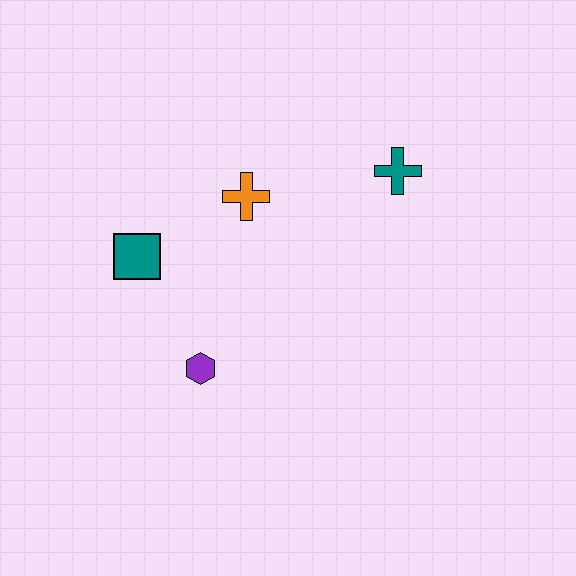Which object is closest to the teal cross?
The orange cross is closest to the teal cross.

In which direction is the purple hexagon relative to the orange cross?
The purple hexagon is below the orange cross.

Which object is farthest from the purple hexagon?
The teal cross is farthest from the purple hexagon.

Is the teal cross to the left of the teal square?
No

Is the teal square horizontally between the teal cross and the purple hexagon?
No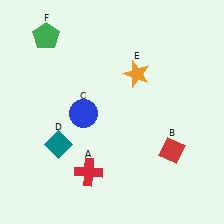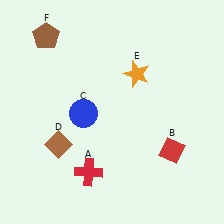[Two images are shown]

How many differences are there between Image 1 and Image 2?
There are 2 differences between the two images.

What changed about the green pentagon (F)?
In Image 1, F is green. In Image 2, it changed to brown.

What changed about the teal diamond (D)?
In Image 1, D is teal. In Image 2, it changed to brown.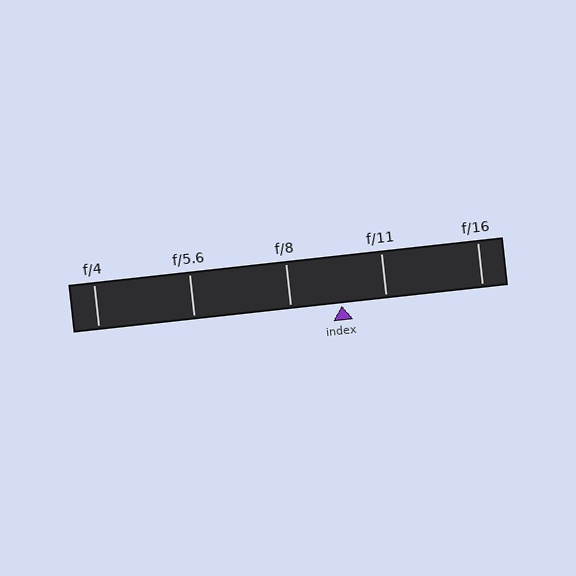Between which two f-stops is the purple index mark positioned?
The index mark is between f/8 and f/11.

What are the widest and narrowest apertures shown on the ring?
The widest aperture shown is f/4 and the narrowest is f/16.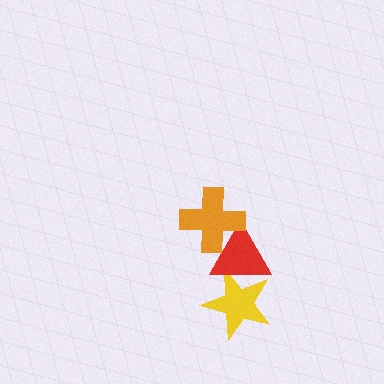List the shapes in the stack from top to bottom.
From top to bottom: the orange cross, the red triangle, the yellow star.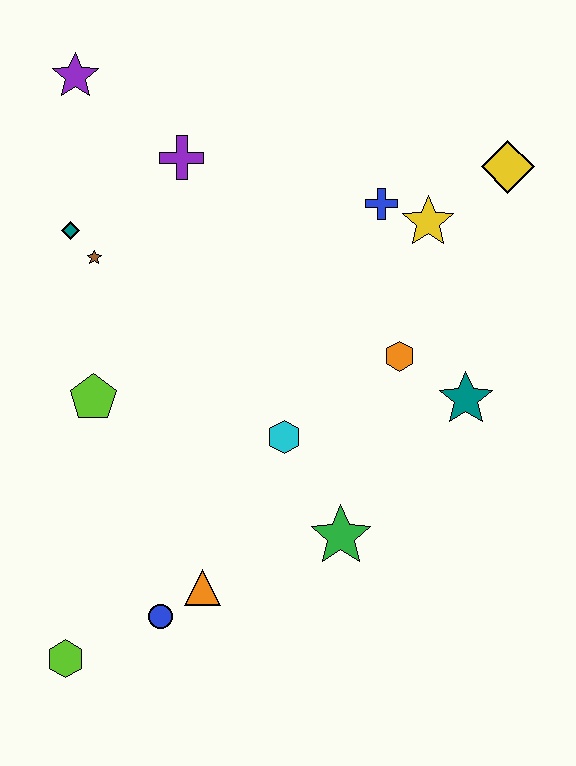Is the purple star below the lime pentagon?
No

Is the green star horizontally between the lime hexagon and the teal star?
Yes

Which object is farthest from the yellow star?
The lime hexagon is farthest from the yellow star.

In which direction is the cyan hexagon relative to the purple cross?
The cyan hexagon is below the purple cross.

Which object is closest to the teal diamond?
The brown star is closest to the teal diamond.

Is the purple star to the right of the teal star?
No